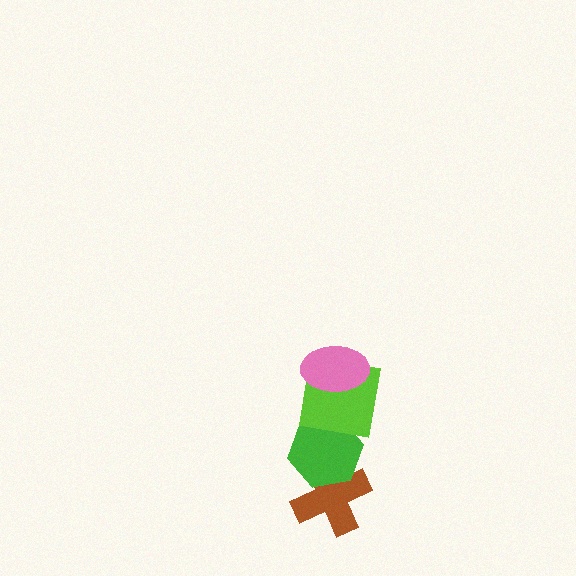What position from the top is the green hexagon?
The green hexagon is 3rd from the top.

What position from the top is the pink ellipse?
The pink ellipse is 1st from the top.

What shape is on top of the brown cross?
The green hexagon is on top of the brown cross.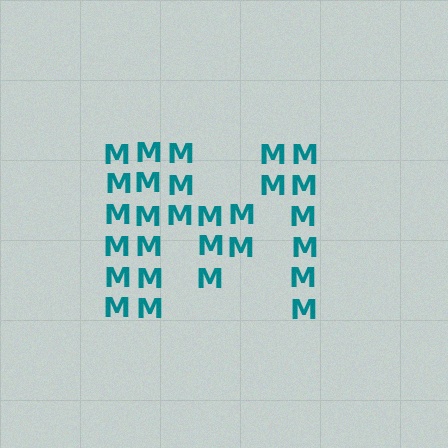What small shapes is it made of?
It is made of small letter M's.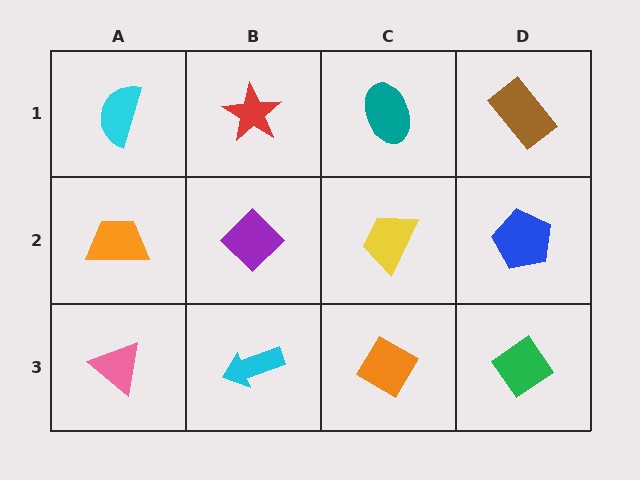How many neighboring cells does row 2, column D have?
3.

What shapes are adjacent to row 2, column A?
A cyan semicircle (row 1, column A), a pink triangle (row 3, column A), a purple diamond (row 2, column B).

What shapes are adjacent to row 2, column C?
A teal ellipse (row 1, column C), an orange diamond (row 3, column C), a purple diamond (row 2, column B), a blue pentagon (row 2, column D).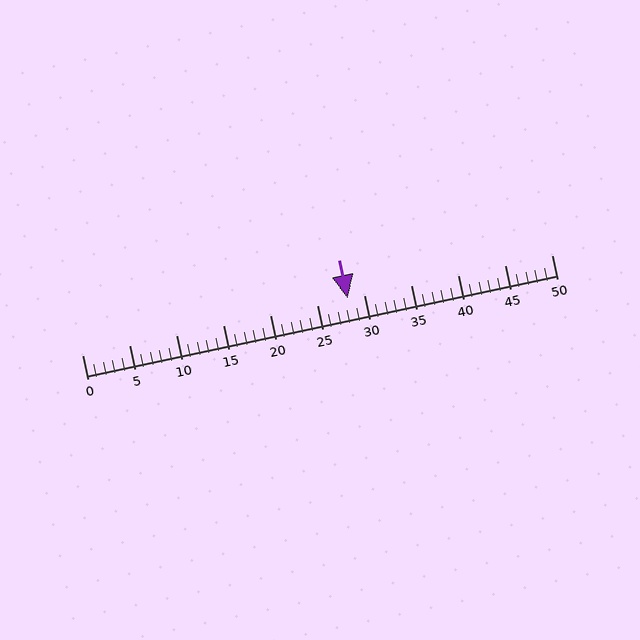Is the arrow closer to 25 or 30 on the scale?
The arrow is closer to 30.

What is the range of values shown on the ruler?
The ruler shows values from 0 to 50.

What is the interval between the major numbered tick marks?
The major tick marks are spaced 5 units apart.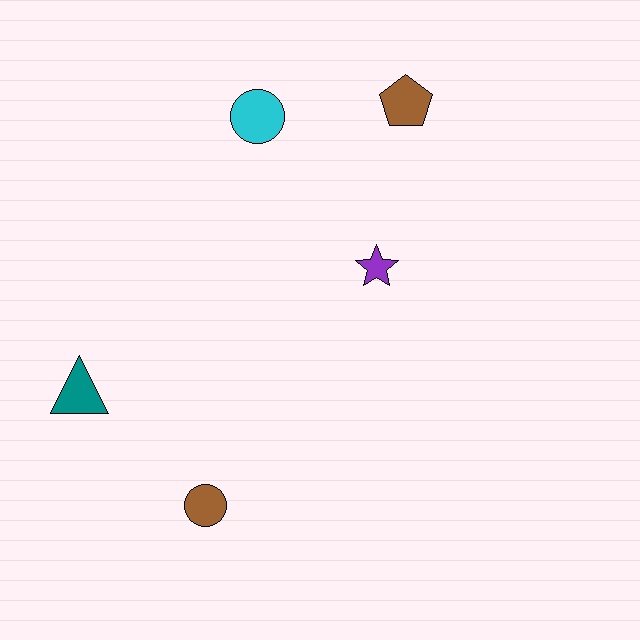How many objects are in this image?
There are 5 objects.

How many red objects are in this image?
There are no red objects.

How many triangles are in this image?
There is 1 triangle.